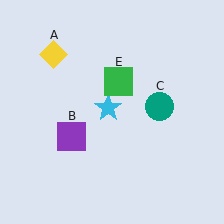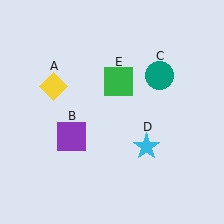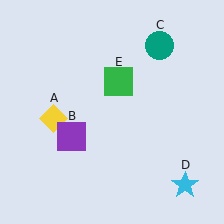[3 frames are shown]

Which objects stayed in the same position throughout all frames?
Purple square (object B) and green square (object E) remained stationary.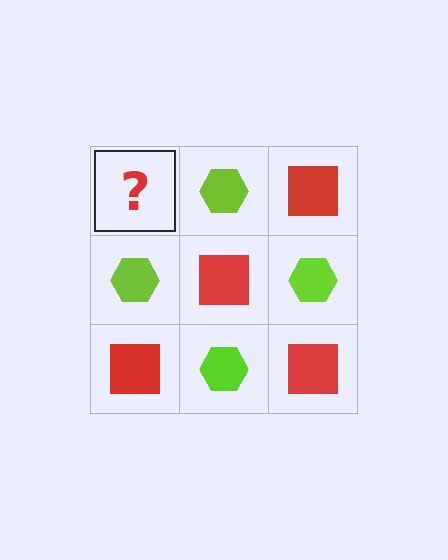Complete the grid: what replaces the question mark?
The question mark should be replaced with a red square.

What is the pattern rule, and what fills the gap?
The rule is that it alternates red square and lime hexagon in a checkerboard pattern. The gap should be filled with a red square.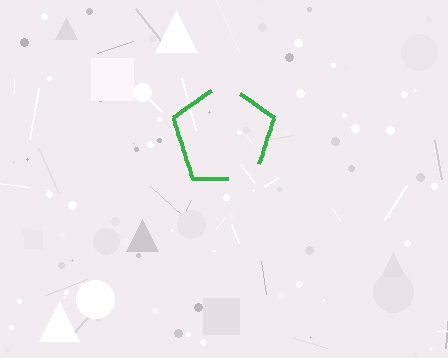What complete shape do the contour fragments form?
The contour fragments form a pentagon.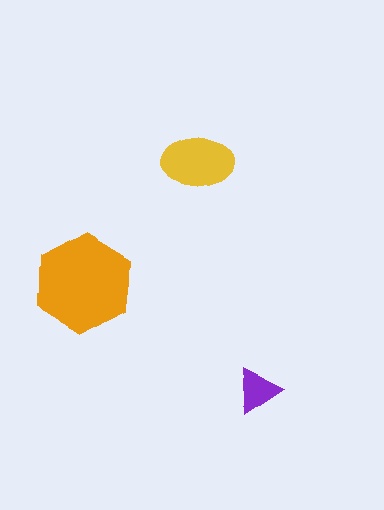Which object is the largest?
The orange hexagon.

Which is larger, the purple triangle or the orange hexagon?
The orange hexagon.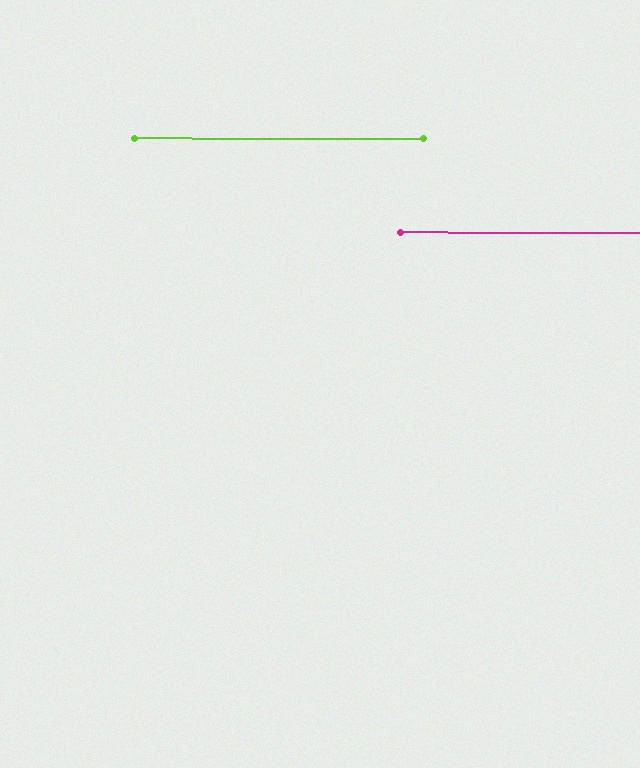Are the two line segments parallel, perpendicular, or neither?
Parallel — their directions differ by only 0.1°.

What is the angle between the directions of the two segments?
Approximately 0 degrees.